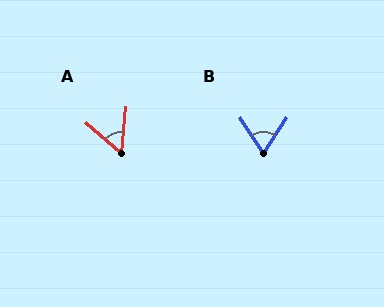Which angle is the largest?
B, at approximately 67 degrees.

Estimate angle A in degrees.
Approximately 54 degrees.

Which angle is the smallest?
A, at approximately 54 degrees.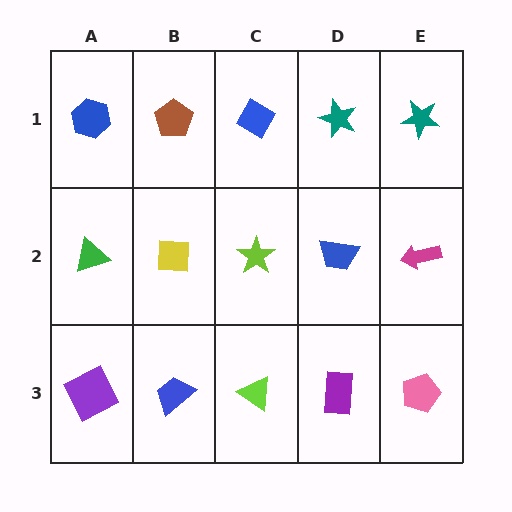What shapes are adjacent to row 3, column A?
A green triangle (row 2, column A), a blue trapezoid (row 3, column B).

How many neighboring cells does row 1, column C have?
3.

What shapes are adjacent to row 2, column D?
A teal star (row 1, column D), a purple rectangle (row 3, column D), a lime star (row 2, column C), a magenta arrow (row 2, column E).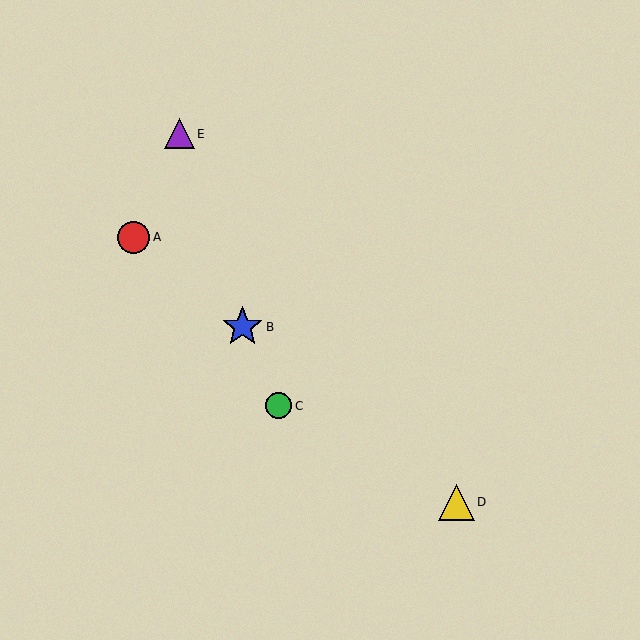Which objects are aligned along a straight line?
Objects A, B, D are aligned along a straight line.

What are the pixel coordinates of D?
Object D is at (456, 502).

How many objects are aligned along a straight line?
3 objects (A, B, D) are aligned along a straight line.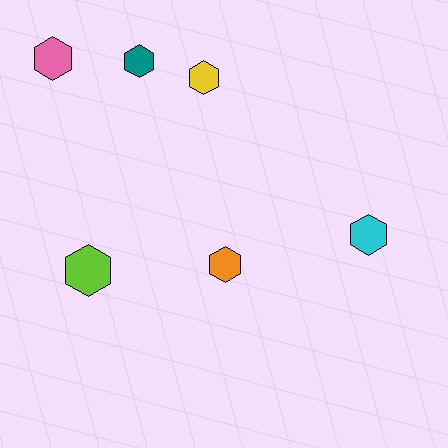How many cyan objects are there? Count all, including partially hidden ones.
There is 1 cyan object.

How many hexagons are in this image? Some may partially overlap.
There are 6 hexagons.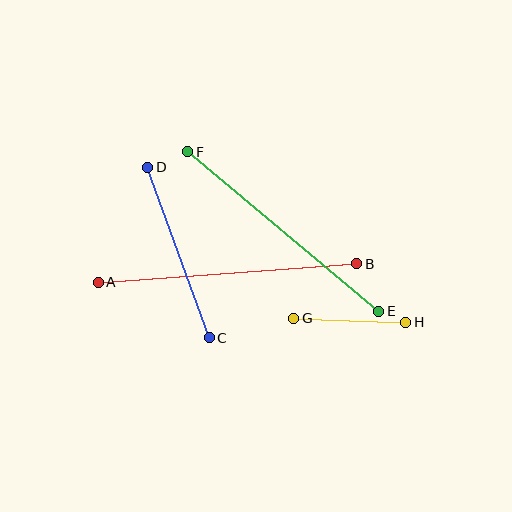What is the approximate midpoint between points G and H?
The midpoint is at approximately (350, 320) pixels.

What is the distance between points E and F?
The distance is approximately 249 pixels.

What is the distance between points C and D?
The distance is approximately 181 pixels.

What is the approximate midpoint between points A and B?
The midpoint is at approximately (227, 273) pixels.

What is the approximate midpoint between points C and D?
The midpoint is at approximately (179, 252) pixels.